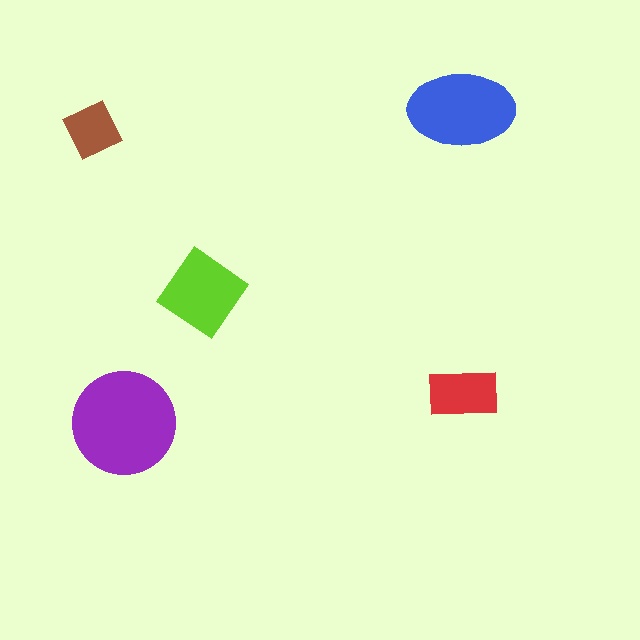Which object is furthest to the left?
The brown square is leftmost.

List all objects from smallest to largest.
The brown square, the red rectangle, the lime diamond, the blue ellipse, the purple circle.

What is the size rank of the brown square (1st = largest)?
5th.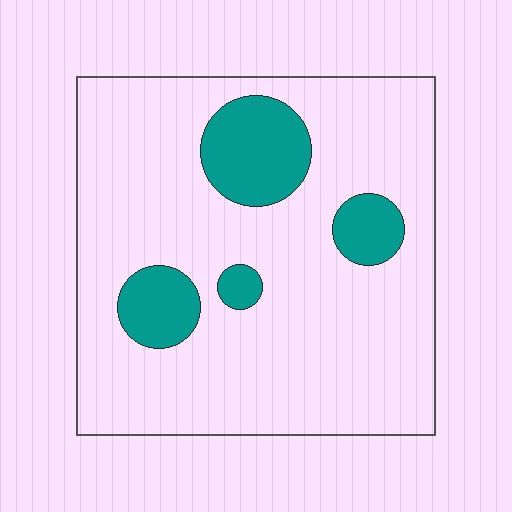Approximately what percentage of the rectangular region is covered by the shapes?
Approximately 15%.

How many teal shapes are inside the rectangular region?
4.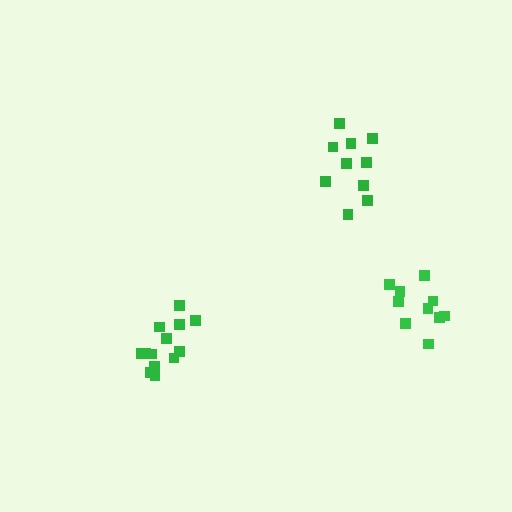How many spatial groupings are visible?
There are 3 spatial groupings.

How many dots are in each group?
Group 1: 10 dots, Group 2: 13 dots, Group 3: 10 dots (33 total).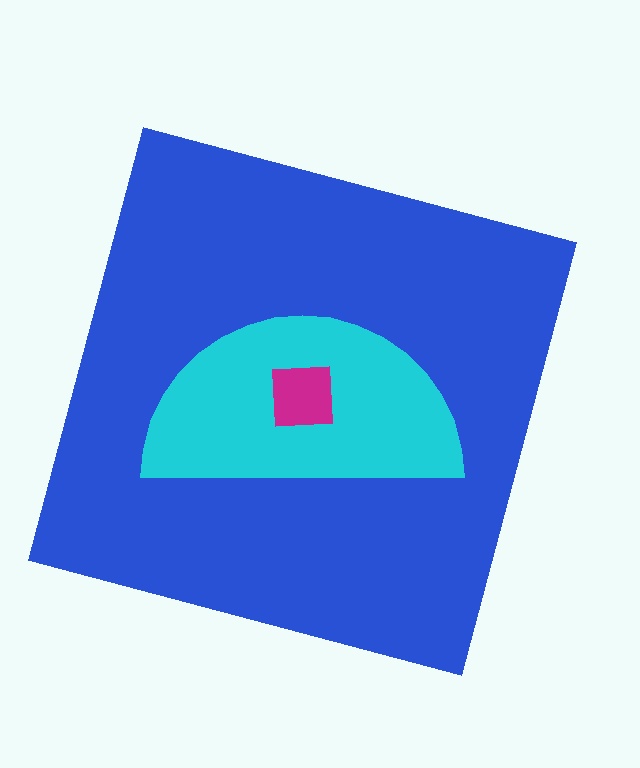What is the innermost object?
The magenta square.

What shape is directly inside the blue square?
The cyan semicircle.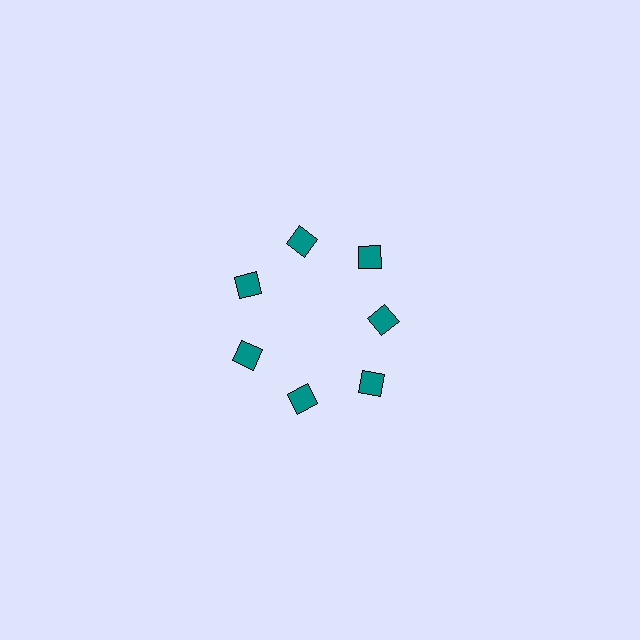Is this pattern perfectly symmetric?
No. The 7 teal squares are arranged in a ring, but one element near the 3 o'clock position is pulled inward toward the center, breaking the 7-fold rotational symmetry.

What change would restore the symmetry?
The symmetry would be restored by moving it outward, back onto the ring so that all 7 squares sit at equal angles and equal distance from the center.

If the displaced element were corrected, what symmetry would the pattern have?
It would have 7-fold rotational symmetry — the pattern would map onto itself every 51 degrees.